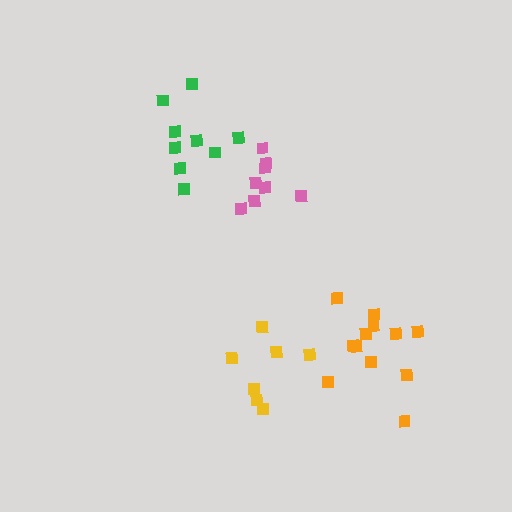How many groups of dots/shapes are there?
There are 4 groups.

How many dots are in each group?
Group 1: 9 dots, Group 2: 7 dots, Group 3: 12 dots, Group 4: 8 dots (36 total).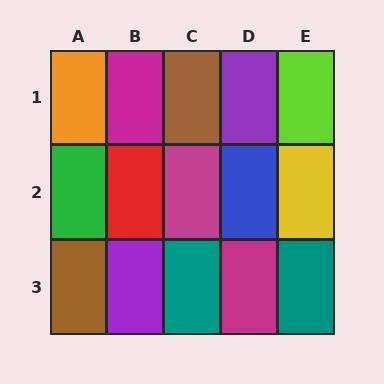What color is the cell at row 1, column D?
Purple.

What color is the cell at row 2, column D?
Blue.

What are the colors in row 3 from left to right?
Brown, purple, teal, magenta, teal.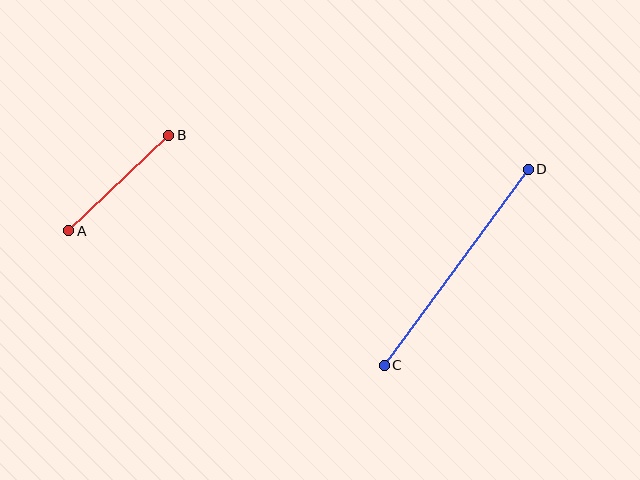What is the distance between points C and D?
The distance is approximately 243 pixels.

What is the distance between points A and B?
The distance is approximately 138 pixels.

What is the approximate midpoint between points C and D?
The midpoint is at approximately (456, 267) pixels.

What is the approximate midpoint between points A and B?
The midpoint is at approximately (119, 183) pixels.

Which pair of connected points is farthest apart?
Points C and D are farthest apart.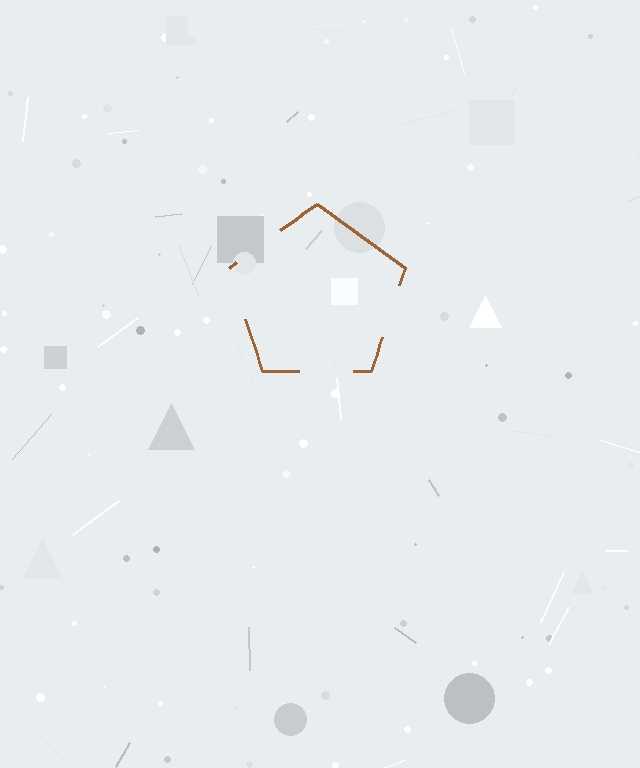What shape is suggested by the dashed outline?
The dashed outline suggests a pentagon.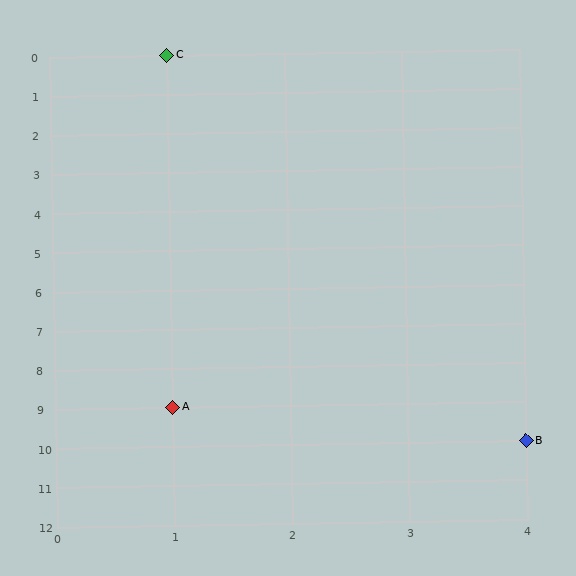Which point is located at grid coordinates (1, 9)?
Point A is at (1, 9).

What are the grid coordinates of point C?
Point C is at grid coordinates (1, 0).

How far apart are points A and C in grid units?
Points A and C are 9 rows apart.